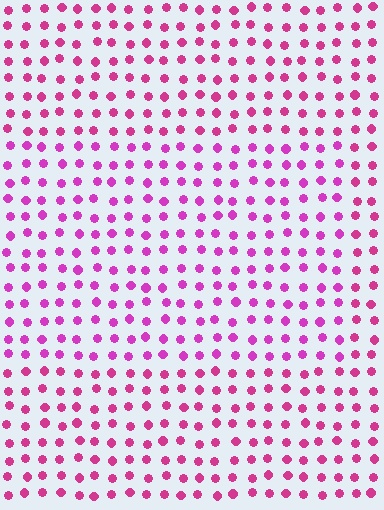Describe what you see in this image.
The image is filled with small magenta elements in a uniform arrangement. A rectangle-shaped region is visible where the elements are tinted to a slightly different hue, forming a subtle color boundary.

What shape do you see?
I see a rectangle.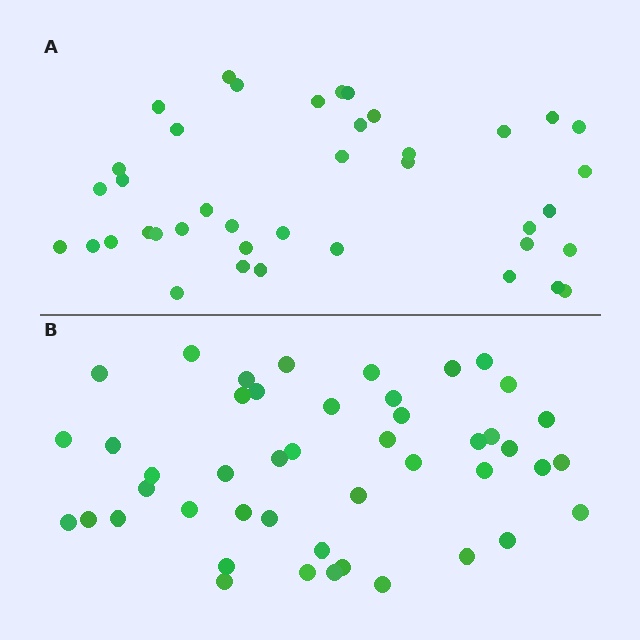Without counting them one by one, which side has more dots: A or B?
Region B (the bottom region) has more dots.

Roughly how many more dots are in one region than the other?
Region B has about 6 more dots than region A.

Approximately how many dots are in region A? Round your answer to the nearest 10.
About 40 dots.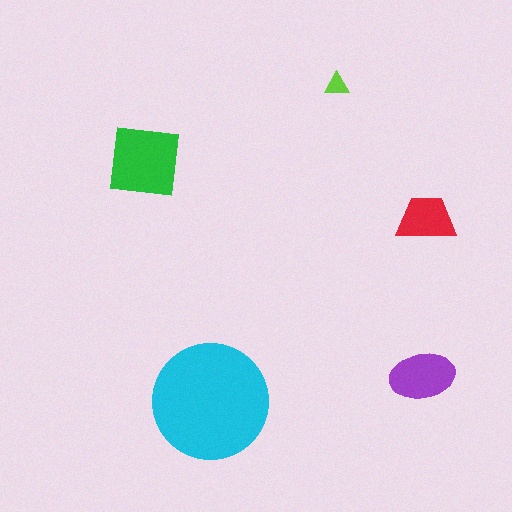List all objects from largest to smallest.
The cyan circle, the green square, the purple ellipse, the red trapezoid, the lime triangle.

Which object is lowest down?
The cyan circle is bottommost.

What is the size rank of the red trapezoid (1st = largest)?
4th.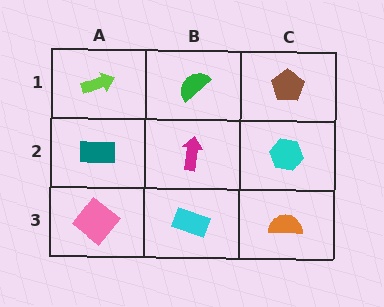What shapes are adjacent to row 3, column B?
A magenta arrow (row 2, column B), a pink diamond (row 3, column A), an orange semicircle (row 3, column C).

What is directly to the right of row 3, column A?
A cyan rectangle.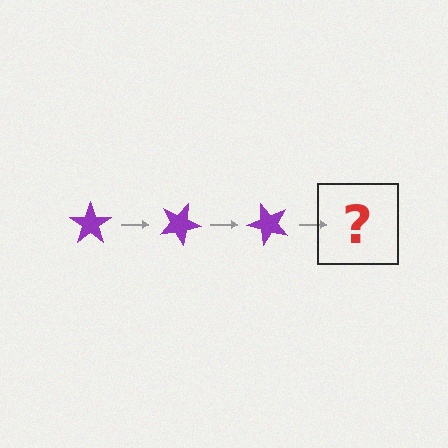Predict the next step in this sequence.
The next step is a purple star rotated 75 degrees.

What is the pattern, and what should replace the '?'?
The pattern is that the star rotates 25 degrees each step. The '?' should be a purple star rotated 75 degrees.